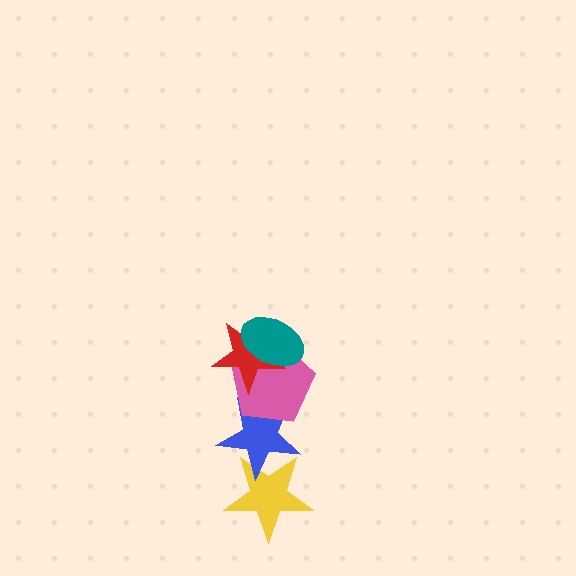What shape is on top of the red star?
The teal ellipse is on top of the red star.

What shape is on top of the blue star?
The pink pentagon is on top of the blue star.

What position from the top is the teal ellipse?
The teal ellipse is 1st from the top.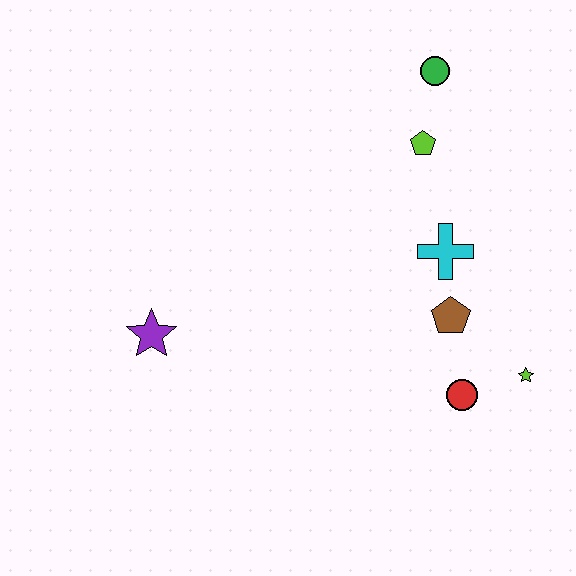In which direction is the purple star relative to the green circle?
The purple star is to the left of the green circle.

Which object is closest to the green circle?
The lime pentagon is closest to the green circle.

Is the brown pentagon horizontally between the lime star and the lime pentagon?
Yes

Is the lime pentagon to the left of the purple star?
No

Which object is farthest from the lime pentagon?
The purple star is farthest from the lime pentagon.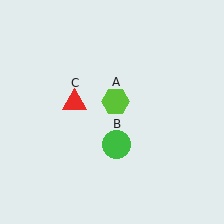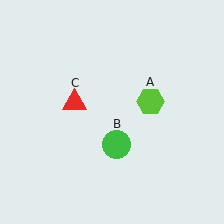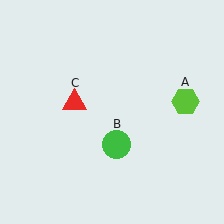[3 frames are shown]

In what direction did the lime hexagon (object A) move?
The lime hexagon (object A) moved right.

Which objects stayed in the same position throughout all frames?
Green circle (object B) and red triangle (object C) remained stationary.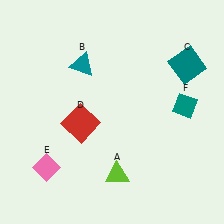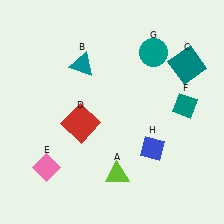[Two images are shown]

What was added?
A teal circle (G), a blue diamond (H) were added in Image 2.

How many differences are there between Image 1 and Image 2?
There are 2 differences between the two images.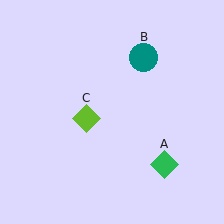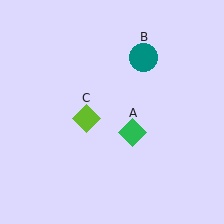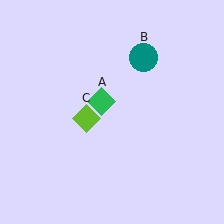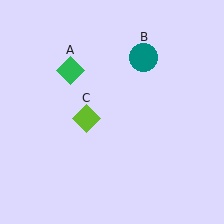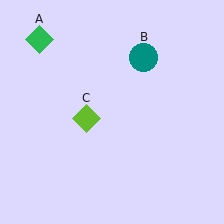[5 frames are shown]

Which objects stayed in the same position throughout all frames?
Teal circle (object B) and lime diamond (object C) remained stationary.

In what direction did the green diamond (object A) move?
The green diamond (object A) moved up and to the left.